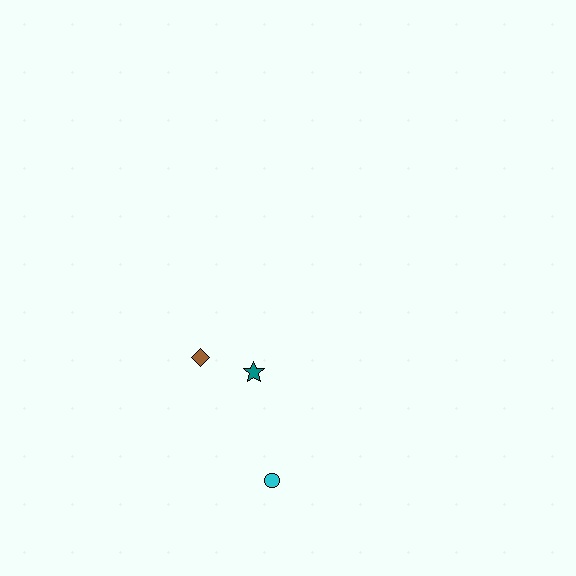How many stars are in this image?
There is 1 star.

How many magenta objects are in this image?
There are no magenta objects.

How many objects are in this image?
There are 3 objects.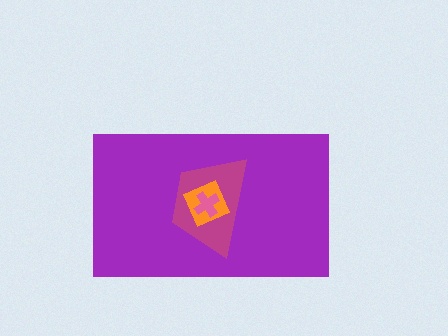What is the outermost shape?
The purple rectangle.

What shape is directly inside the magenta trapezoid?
The orange diamond.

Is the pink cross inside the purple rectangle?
Yes.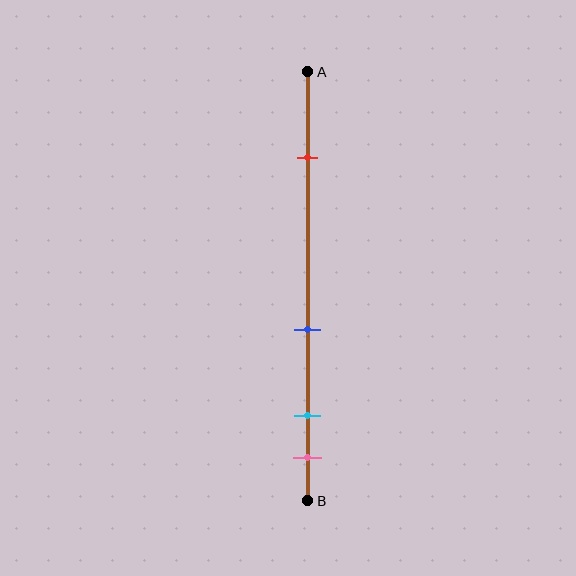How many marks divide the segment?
There are 4 marks dividing the segment.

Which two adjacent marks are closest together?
The cyan and pink marks are the closest adjacent pair.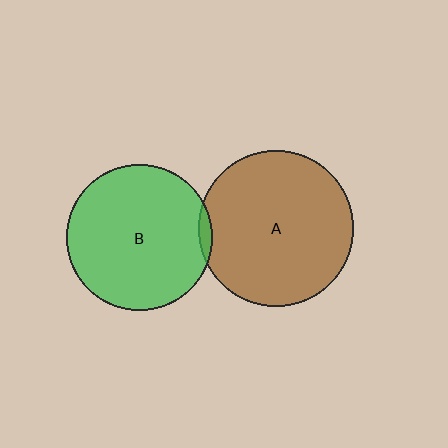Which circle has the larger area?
Circle A (brown).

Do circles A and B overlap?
Yes.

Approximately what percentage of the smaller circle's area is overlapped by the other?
Approximately 5%.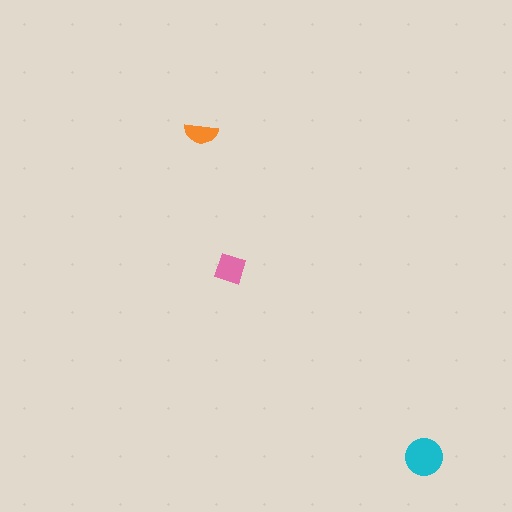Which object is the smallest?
The orange semicircle.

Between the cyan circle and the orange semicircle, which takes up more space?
The cyan circle.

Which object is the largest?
The cyan circle.